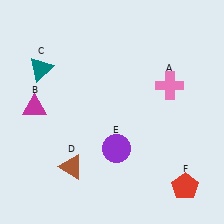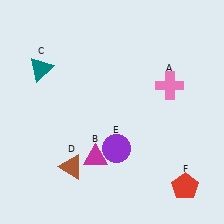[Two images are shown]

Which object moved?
The magenta triangle (B) moved right.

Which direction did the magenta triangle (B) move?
The magenta triangle (B) moved right.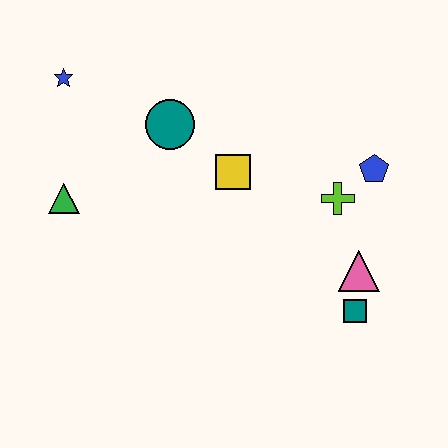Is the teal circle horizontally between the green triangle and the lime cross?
Yes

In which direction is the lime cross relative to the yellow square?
The lime cross is to the right of the yellow square.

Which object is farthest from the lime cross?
The blue star is farthest from the lime cross.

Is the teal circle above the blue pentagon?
Yes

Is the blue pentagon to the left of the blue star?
No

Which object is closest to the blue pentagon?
The lime cross is closest to the blue pentagon.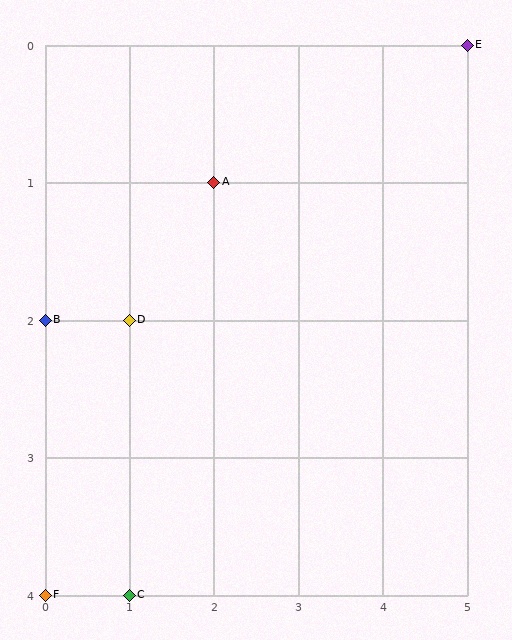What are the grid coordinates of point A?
Point A is at grid coordinates (2, 1).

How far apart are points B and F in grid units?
Points B and F are 2 rows apart.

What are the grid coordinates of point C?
Point C is at grid coordinates (1, 4).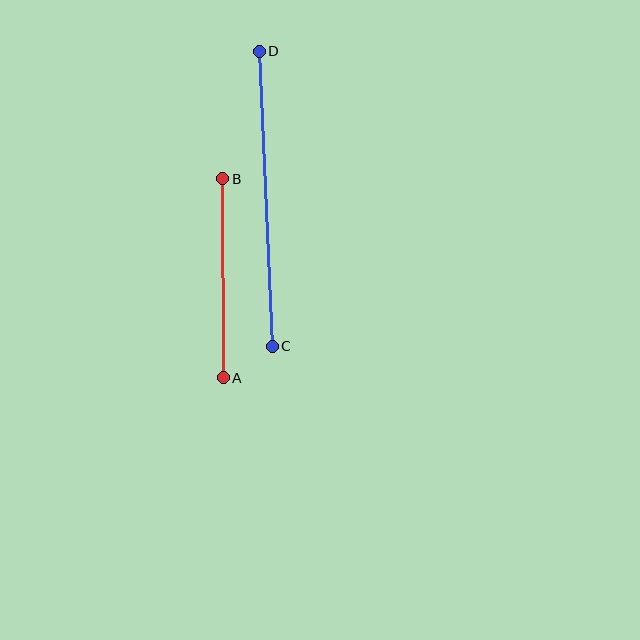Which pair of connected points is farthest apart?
Points C and D are farthest apart.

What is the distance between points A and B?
The distance is approximately 199 pixels.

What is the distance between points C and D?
The distance is approximately 295 pixels.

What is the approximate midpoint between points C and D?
The midpoint is at approximately (266, 199) pixels.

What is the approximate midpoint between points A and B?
The midpoint is at approximately (223, 278) pixels.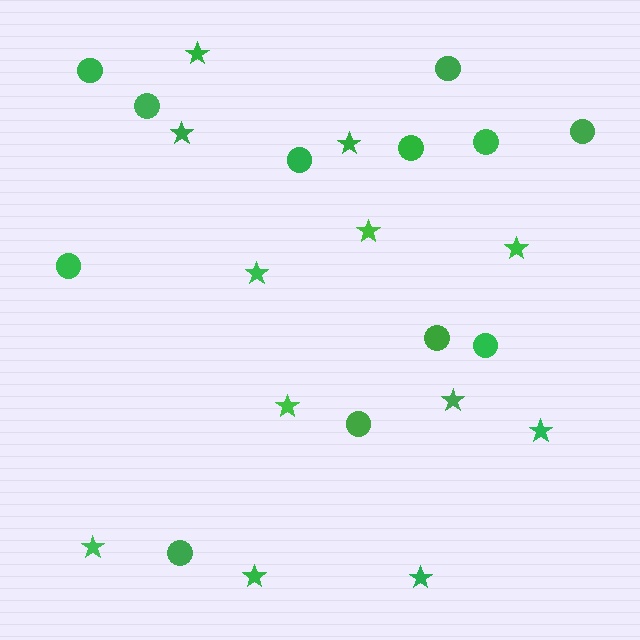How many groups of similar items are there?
There are 2 groups: one group of circles (12) and one group of stars (12).